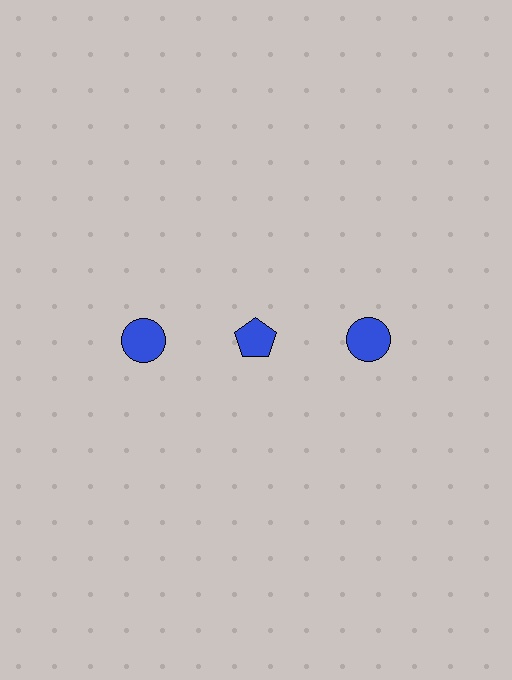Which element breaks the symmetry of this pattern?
The blue pentagon in the top row, second from left column breaks the symmetry. All other shapes are blue circles.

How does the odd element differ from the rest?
It has a different shape: pentagon instead of circle.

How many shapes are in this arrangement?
There are 3 shapes arranged in a grid pattern.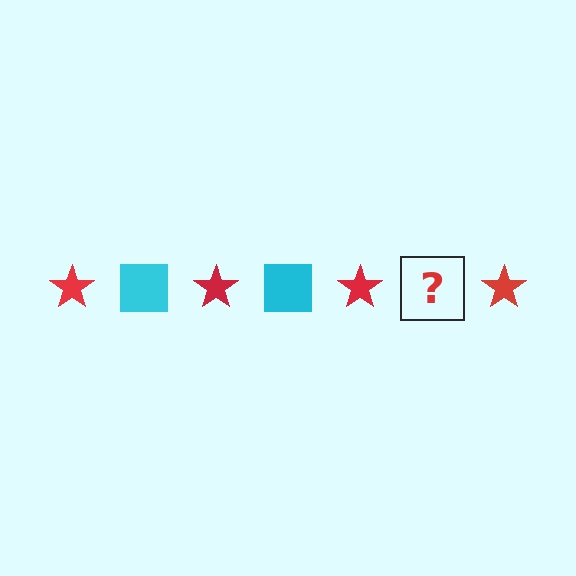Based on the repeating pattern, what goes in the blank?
The blank should be a cyan square.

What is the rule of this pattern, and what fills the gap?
The rule is that the pattern alternates between red star and cyan square. The gap should be filled with a cyan square.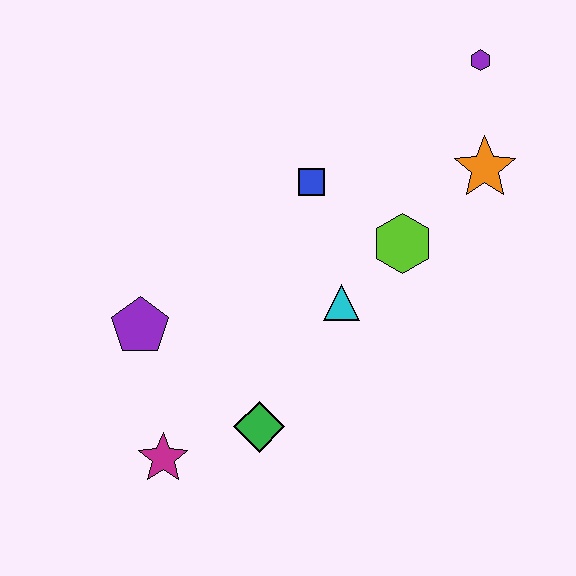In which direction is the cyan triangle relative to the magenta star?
The cyan triangle is to the right of the magenta star.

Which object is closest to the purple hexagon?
The orange star is closest to the purple hexagon.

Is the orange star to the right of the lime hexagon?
Yes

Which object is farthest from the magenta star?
The purple hexagon is farthest from the magenta star.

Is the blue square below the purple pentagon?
No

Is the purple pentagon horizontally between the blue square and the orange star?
No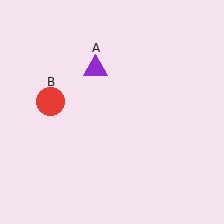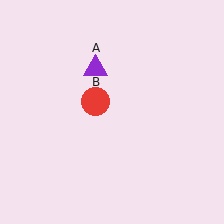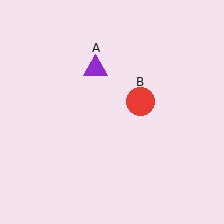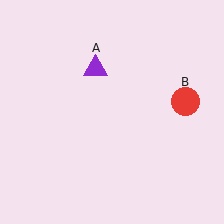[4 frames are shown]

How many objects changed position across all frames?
1 object changed position: red circle (object B).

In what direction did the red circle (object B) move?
The red circle (object B) moved right.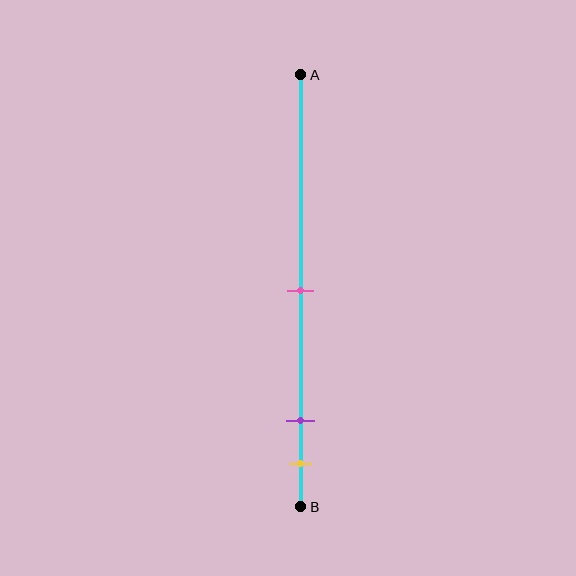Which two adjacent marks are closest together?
The purple and yellow marks are the closest adjacent pair.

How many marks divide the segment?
There are 3 marks dividing the segment.